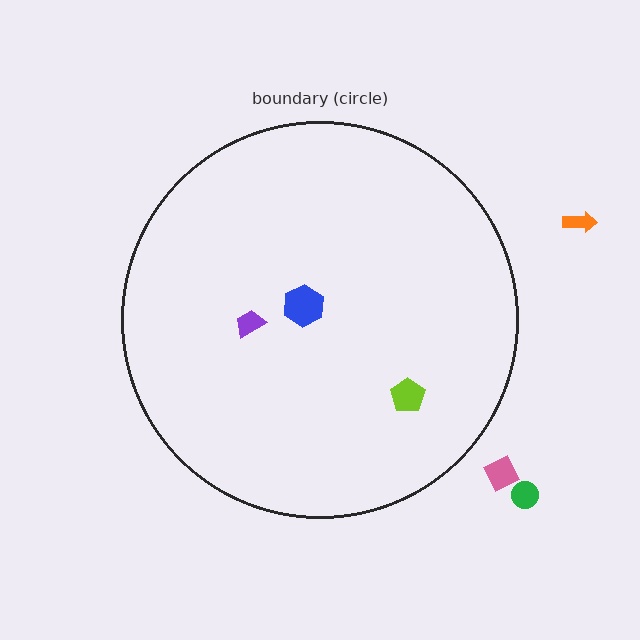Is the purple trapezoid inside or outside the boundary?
Inside.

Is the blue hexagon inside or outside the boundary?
Inside.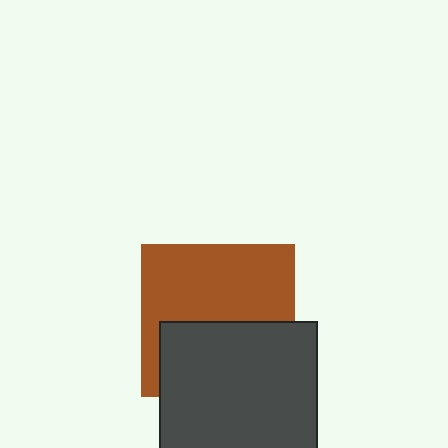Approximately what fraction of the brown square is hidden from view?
Roughly 44% of the brown square is hidden behind the dark gray square.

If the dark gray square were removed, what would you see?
You would see the complete brown square.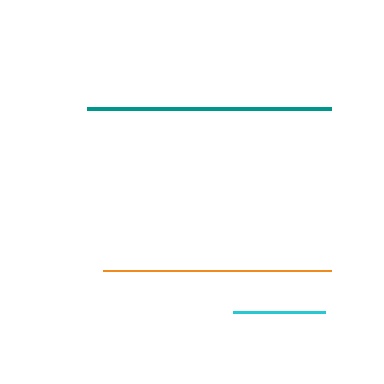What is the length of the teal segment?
The teal segment is approximately 245 pixels long.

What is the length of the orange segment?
The orange segment is approximately 228 pixels long.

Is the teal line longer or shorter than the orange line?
The teal line is longer than the orange line.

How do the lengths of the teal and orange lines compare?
The teal and orange lines are approximately the same length.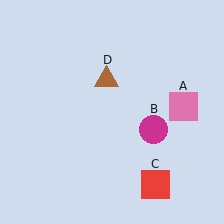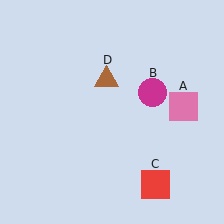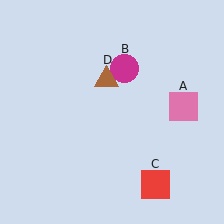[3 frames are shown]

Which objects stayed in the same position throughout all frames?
Pink square (object A) and red square (object C) and brown triangle (object D) remained stationary.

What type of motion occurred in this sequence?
The magenta circle (object B) rotated counterclockwise around the center of the scene.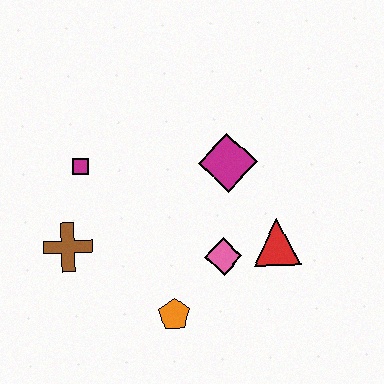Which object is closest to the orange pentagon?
The pink diamond is closest to the orange pentagon.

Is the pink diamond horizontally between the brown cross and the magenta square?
No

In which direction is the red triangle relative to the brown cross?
The red triangle is to the right of the brown cross.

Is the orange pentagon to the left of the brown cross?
No